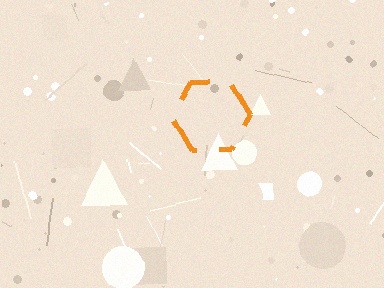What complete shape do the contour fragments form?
The contour fragments form a hexagon.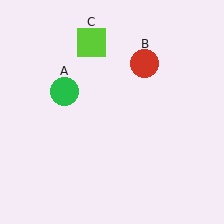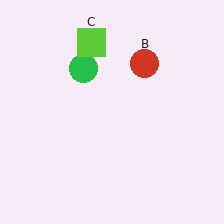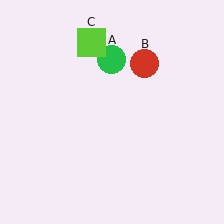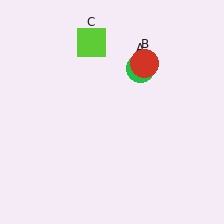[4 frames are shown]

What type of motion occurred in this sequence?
The green circle (object A) rotated clockwise around the center of the scene.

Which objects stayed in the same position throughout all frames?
Red circle (object B) and lime square (object C) remained stationary.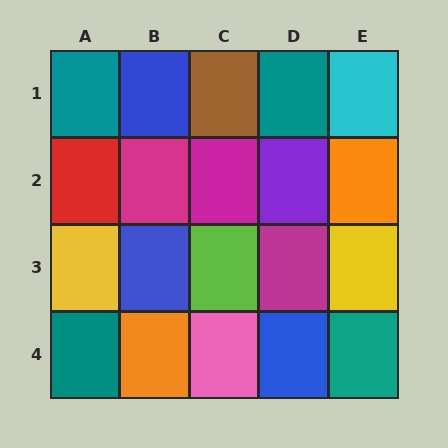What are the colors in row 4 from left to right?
Teal, orange, pink, blue, teal.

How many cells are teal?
4 cells are teal.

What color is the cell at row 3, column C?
Lime.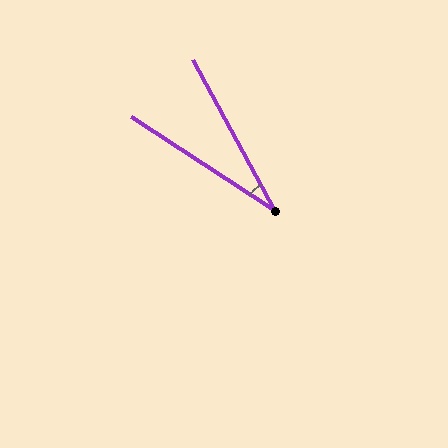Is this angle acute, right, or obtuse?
It is acute.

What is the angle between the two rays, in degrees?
Approximately 28 degrees.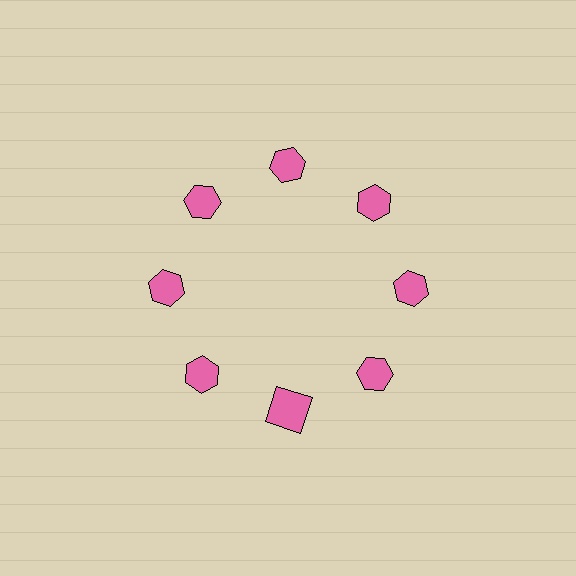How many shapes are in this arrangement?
There are 8 shapes arranged in a ring pattern.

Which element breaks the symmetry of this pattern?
The pink square at roughly the 6 o'clock position breaks the symmetry. All other shapes are pink hexagons.